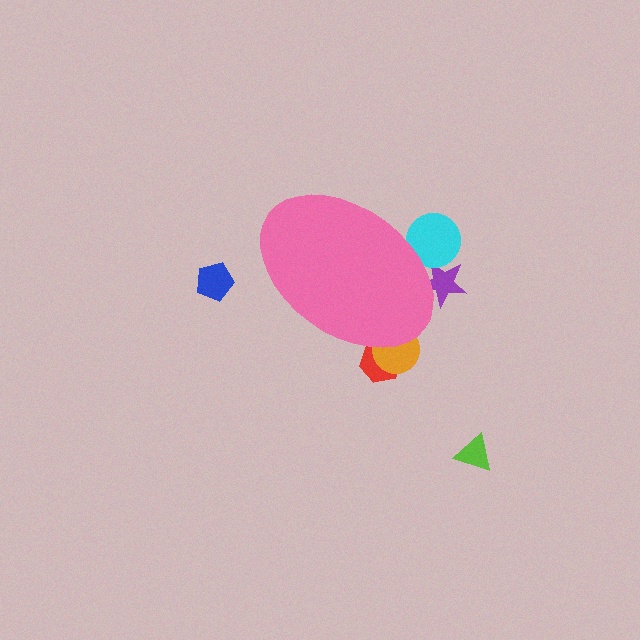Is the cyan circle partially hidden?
Yes, the cyan circle is partially hidden behind the pink ellipse.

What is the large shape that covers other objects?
A pink ellipse.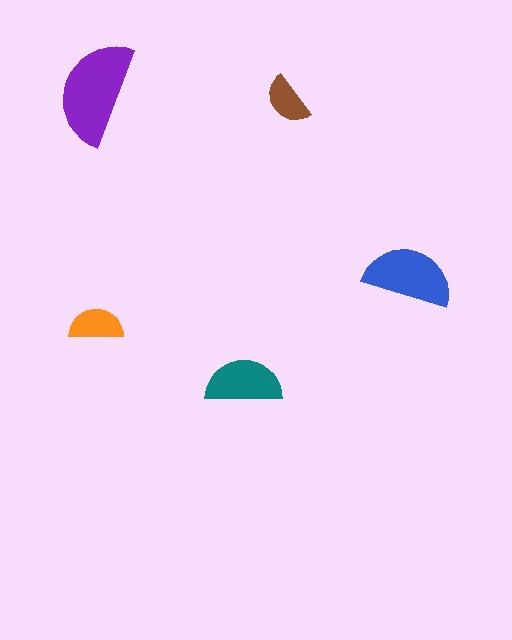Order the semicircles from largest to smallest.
the purple one, the blue one, the teal one, the orange one, the brown one.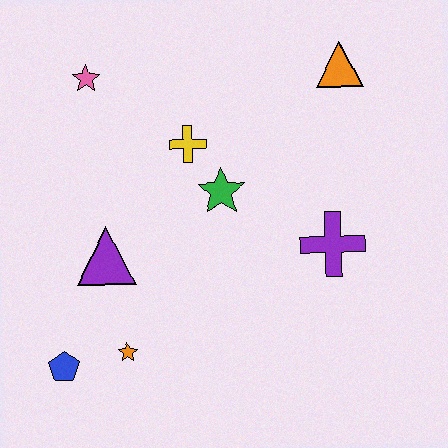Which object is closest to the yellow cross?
The green star is closest to the yellow cross.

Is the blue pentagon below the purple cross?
Yes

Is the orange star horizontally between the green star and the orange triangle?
No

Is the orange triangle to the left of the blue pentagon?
No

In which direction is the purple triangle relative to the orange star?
The purple triangle is above the orange star.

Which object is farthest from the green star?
The blue pentagon is farthest from the green star.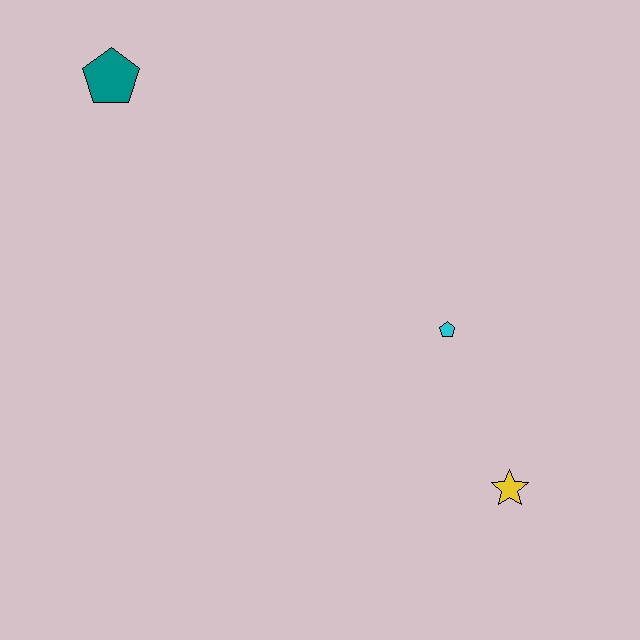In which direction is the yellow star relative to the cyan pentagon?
The yellow star is below the cyan pentagon.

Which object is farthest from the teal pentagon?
The yellow star is farthest from the teal pentagon.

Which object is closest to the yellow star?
The cyan pentagon is closest to the yellow star.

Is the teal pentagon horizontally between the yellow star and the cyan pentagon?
No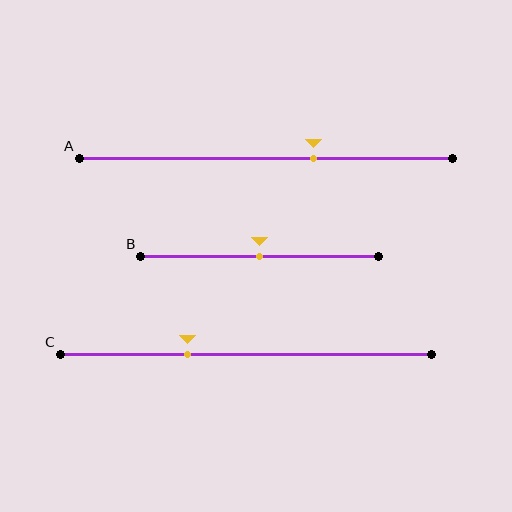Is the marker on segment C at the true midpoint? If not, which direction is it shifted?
No, the marker on segment C is shifted to the left by about 16% of the segment length.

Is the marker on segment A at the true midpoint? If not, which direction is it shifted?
No, the marker on segment A is shifted to the right by about 13% of the segment length.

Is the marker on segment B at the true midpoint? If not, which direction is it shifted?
Yes, the marker on segment B is at the true midpoint.